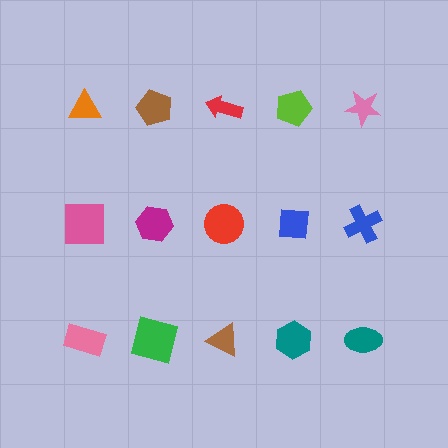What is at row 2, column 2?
A magenta hexagon.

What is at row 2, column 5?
A blue cross.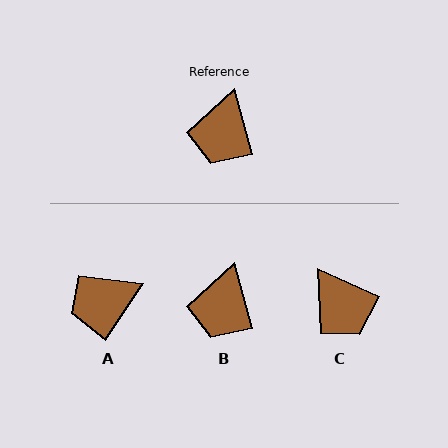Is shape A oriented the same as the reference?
No, it is off by about 50 degrees.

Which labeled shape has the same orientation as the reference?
B.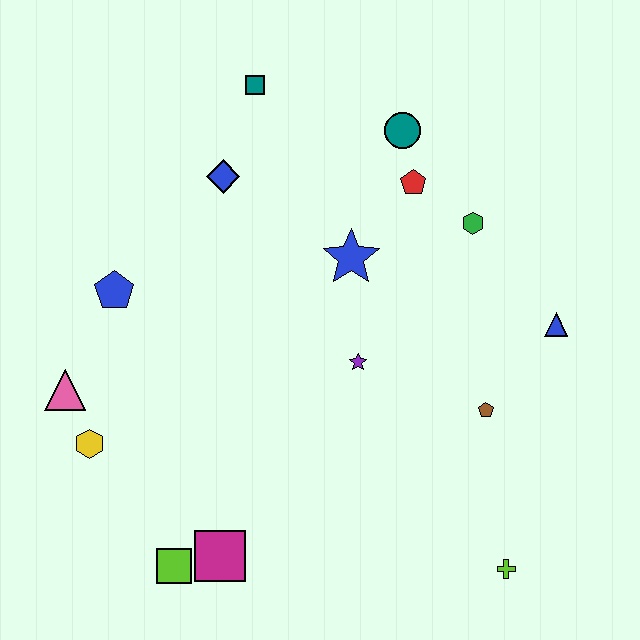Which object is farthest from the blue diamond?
The lime cross is farthest from the blue diamond.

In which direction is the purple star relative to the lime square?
The purple star is above the lime square.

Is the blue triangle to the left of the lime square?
No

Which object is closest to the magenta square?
The lime square is closest to the magenta square.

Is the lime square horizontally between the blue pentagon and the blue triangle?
Yes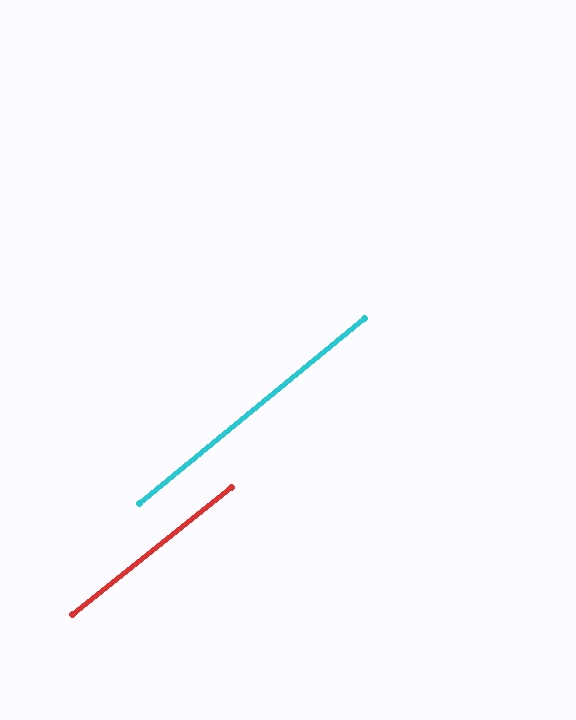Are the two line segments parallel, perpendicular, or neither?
Parallel — their directions differ by only 0.7°.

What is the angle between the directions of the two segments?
Approximately 1 degree.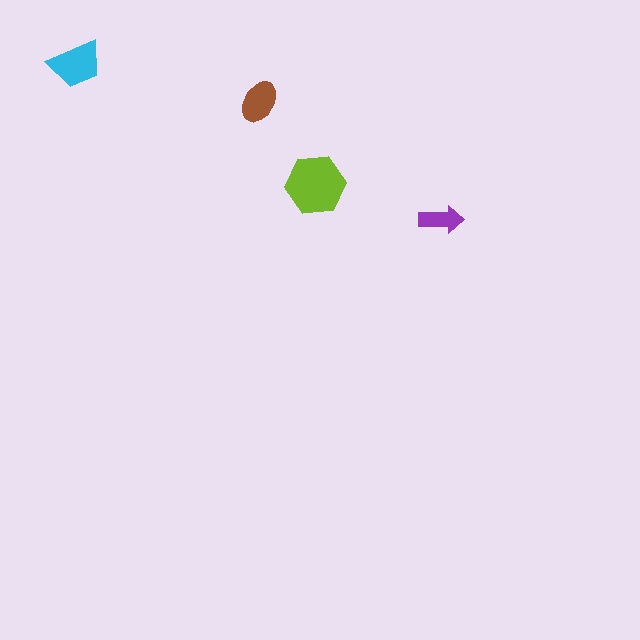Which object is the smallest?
The purple arrow.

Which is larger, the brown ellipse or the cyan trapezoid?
The cyan trapezoid.